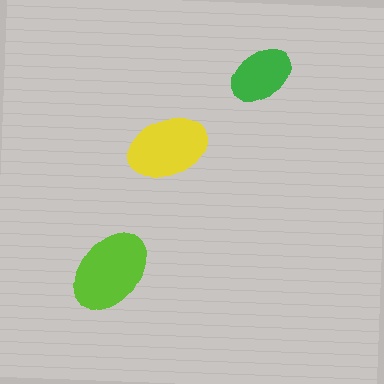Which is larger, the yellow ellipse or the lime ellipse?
The lime one.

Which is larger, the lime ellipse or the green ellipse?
The lime one.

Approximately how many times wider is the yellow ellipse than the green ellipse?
About 1.5 times wider.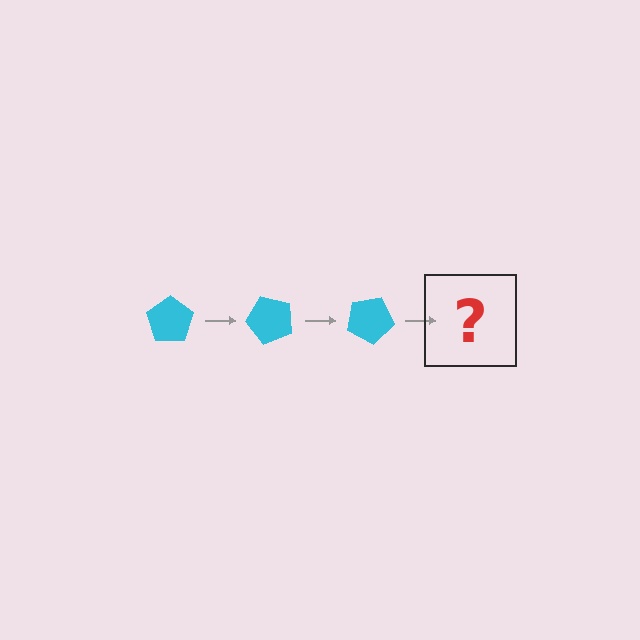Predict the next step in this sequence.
The next step is a cyan pentagon rotated 150 degrees.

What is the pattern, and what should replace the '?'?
The pattern is that the pentagon rotates 50 degrees each step. The '?' should be a cyan pentagon rotated 150 degrees.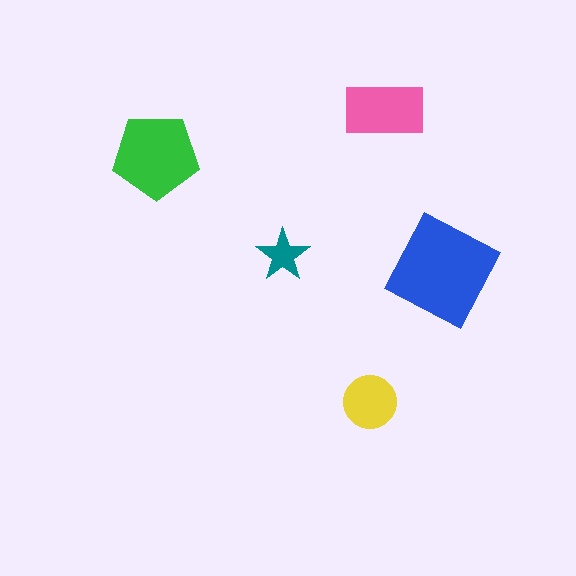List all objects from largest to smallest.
The blue diamond, the green pentagon, the pink rectangle, the yellow circle, the teal star.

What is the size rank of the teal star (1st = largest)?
5th.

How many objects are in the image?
There are 5 objects in the image.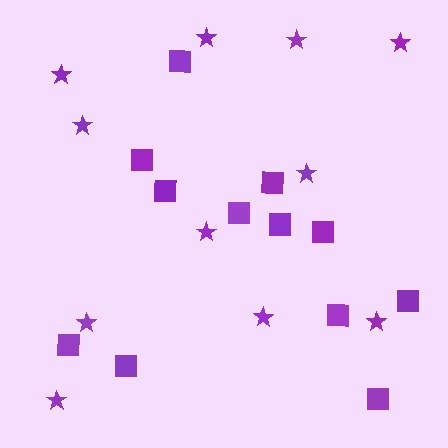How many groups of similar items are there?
There are 2 groups: one group of squares (12) and one group of stars (11).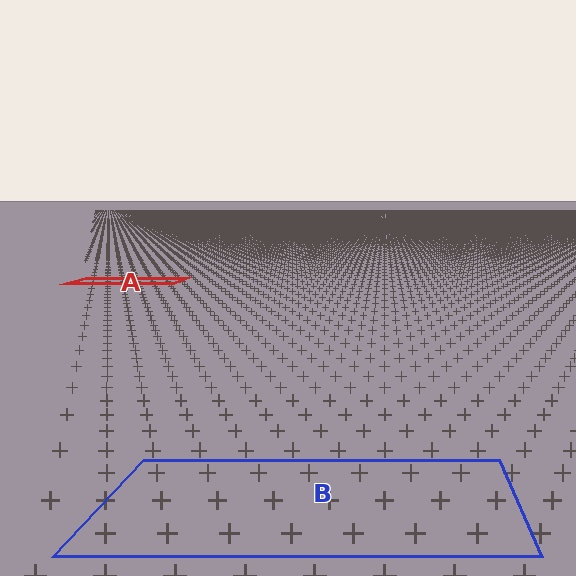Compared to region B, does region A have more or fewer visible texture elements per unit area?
Region A has more texture elements per unit area — they are packed more densely because it is farther away.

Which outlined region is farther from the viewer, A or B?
Region A is farther from the viewer — the texture elements inside it appear smaller and more densely packed.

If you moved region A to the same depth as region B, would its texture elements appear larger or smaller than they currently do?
They would appear larger. At a closer depth, the same texture elements are projected at a bigger on-screen size.